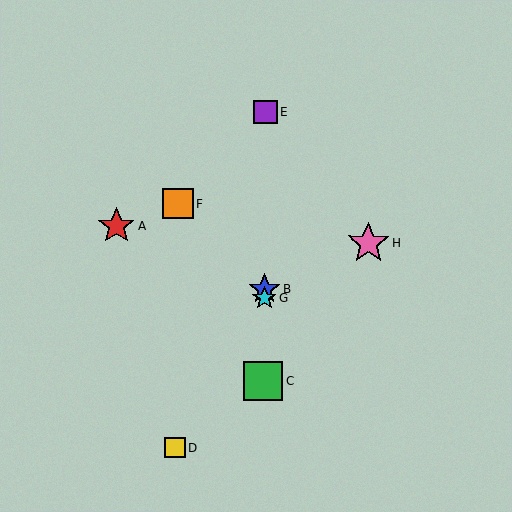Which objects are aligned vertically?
Objects B, C, E, G are aligned vertically.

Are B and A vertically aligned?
No, B is at x≈264 and A is at x≈117.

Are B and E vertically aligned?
Yes, both are at x≈264.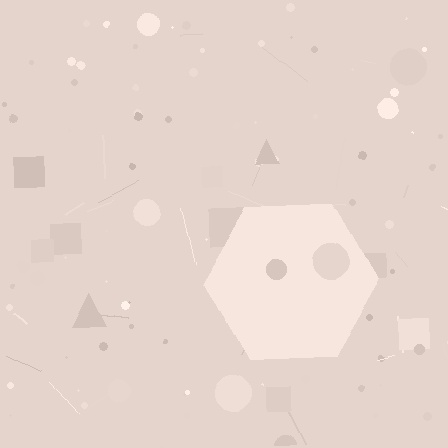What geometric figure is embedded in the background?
A hexagon is embedded in the background.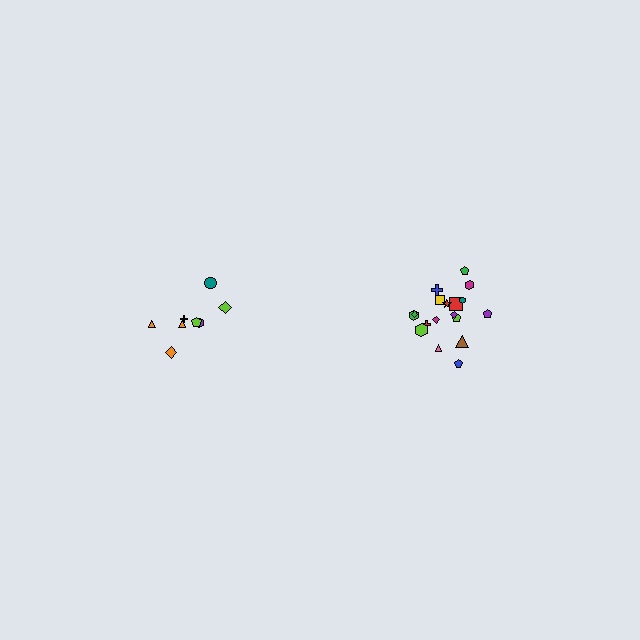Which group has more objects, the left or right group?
The right group.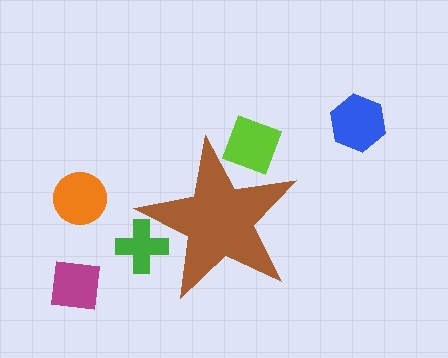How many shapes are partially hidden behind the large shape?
2 shapes are partially hidden.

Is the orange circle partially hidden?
No, the orange circle is fully visible.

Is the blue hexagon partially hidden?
No, the blue hexagon is fully visible.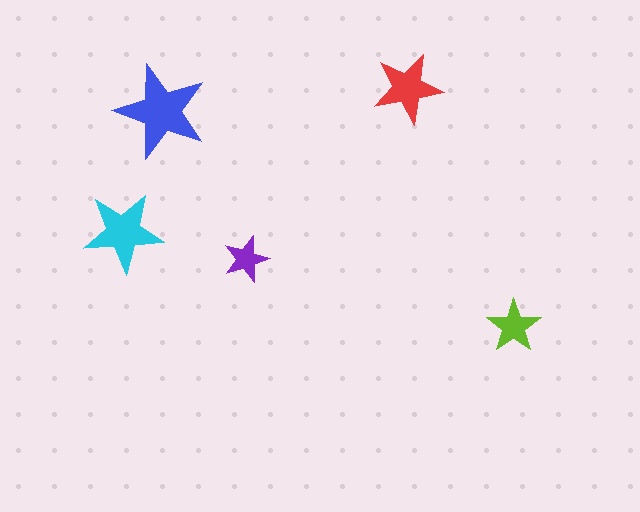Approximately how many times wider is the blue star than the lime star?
About 1.5 times wider.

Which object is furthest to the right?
The lime star is rightmost.